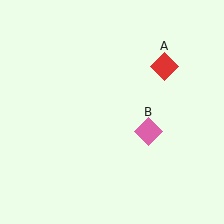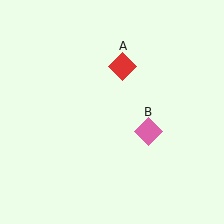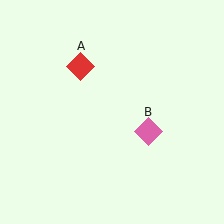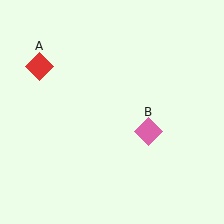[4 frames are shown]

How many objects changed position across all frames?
1 object changed position: red diamond (object A).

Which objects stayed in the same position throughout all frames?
Pink diamond (object B) remained stationary.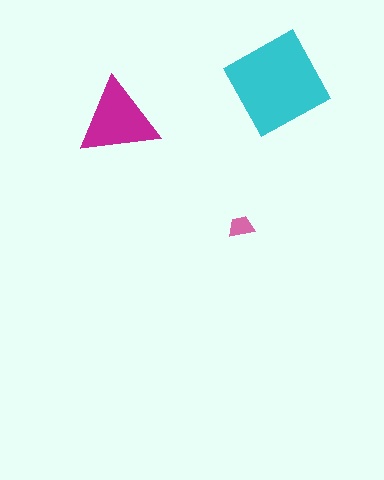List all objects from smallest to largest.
The pink trapezoid, the magenta triangle, the cyan square.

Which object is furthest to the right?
The cyan square is rightmost.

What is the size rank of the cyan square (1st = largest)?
1st.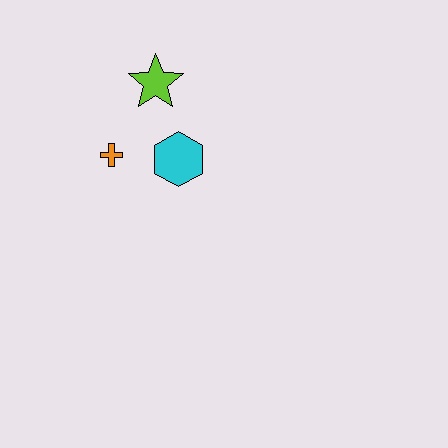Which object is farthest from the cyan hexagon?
The lime star is farthest from the cyan hexagon.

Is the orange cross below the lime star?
Yes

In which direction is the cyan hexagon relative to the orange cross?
The cyan hexagon is to the right of the orange cross.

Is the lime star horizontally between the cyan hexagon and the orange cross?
Yes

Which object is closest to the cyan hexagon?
The orange cross is closest to the cyan hexagon.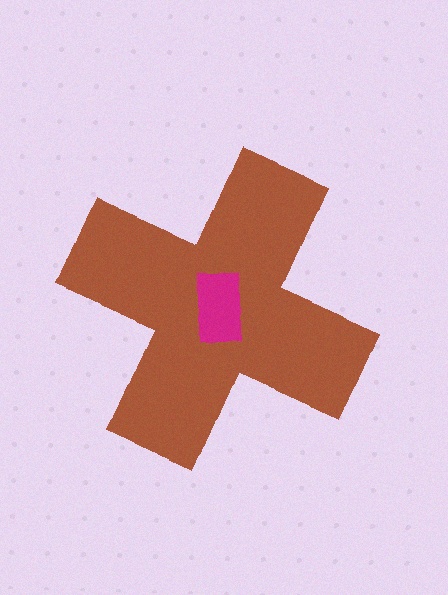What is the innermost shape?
The magenta rectangle.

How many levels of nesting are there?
2.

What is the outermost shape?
The brown cross.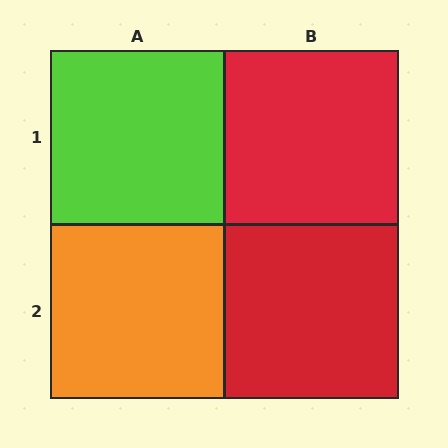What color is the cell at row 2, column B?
Red.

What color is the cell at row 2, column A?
Orange.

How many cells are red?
2 cells are red.